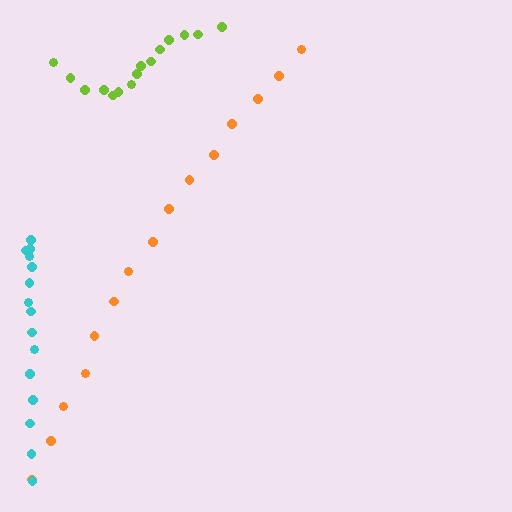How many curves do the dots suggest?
There are 3 distinct paths.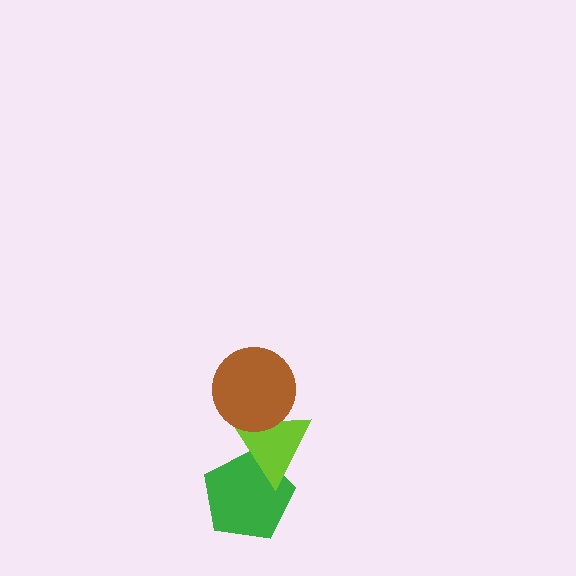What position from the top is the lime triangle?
The lime triangle is 2nd from the top.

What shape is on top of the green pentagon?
The lime triangle is on top of the green pentagon.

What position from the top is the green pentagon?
The green pentagon is 3rd from the top.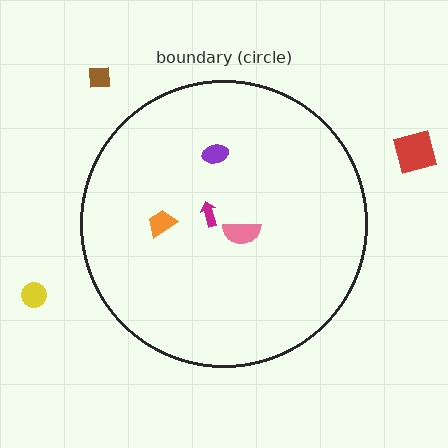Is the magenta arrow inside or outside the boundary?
Inside.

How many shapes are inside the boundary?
4 inside, 3 outside.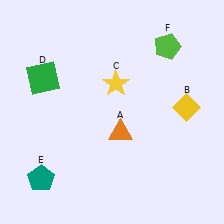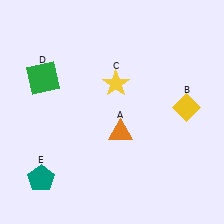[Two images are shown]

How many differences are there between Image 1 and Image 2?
There is 1 difference between the two images.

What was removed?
The lime pentagon (F) was removed in Image 2.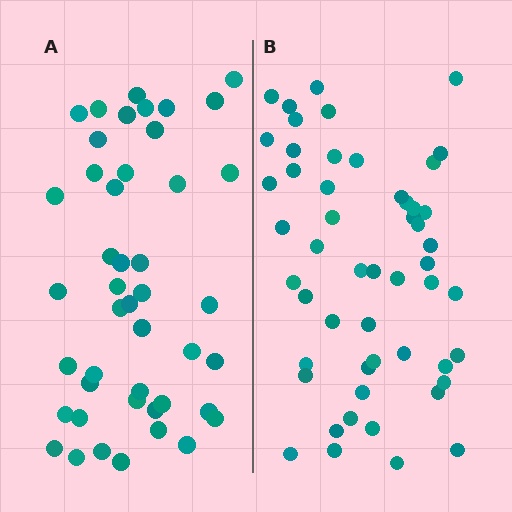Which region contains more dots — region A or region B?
Region B (the right region) has more dots.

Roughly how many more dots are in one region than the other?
Region B has roughly 8 or so more dots than region A.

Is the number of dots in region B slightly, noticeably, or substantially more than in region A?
Region B has only slightly more — the two regions are fairly close. The ratio is roughly 1.2 to 1.